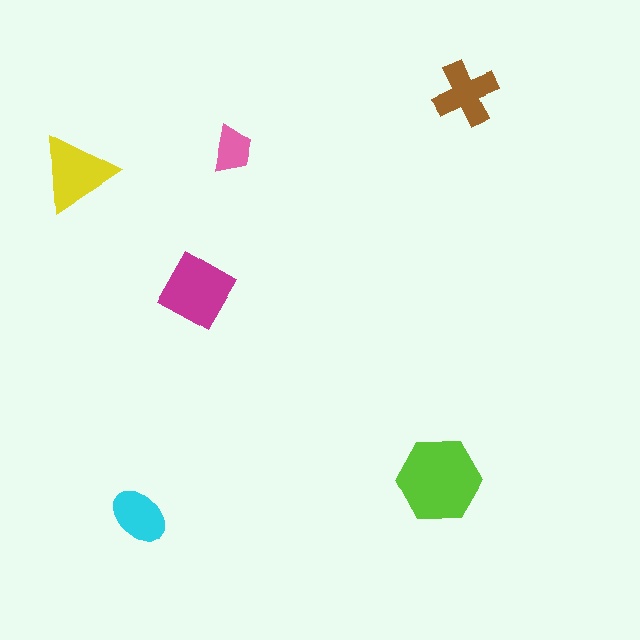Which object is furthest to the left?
The yellow triangle is leftmost.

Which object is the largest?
The lime hexagon.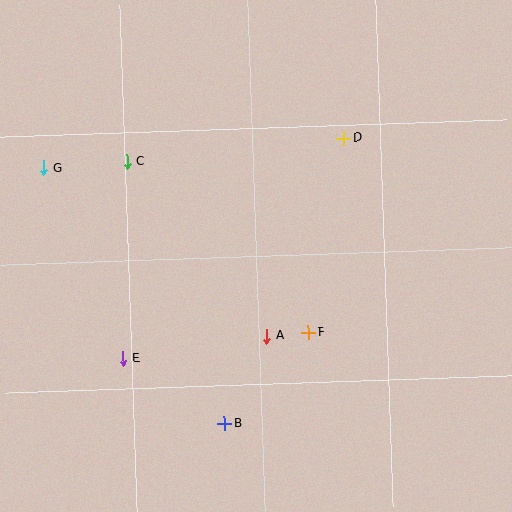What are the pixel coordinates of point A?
Point A is at (266, 336).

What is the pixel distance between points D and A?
The distance between D and A is 212 pixels.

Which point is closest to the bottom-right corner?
Point F is closest to the bottom-right corner.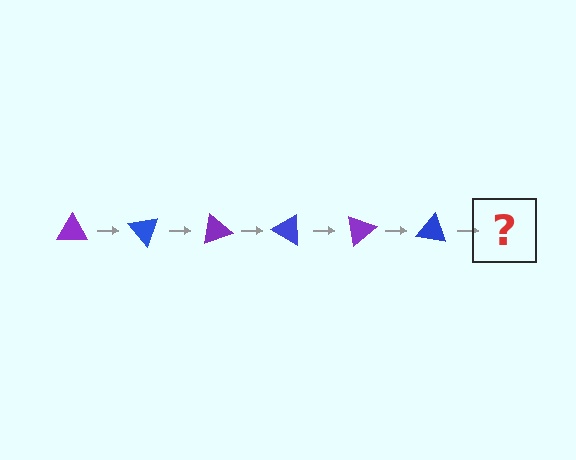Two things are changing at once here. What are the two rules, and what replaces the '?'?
The two rules are that it rotates 50 degrees each step and the color cycles through purple and blue. The '?' should be a purple triangle, rotated 300 degrees from the start.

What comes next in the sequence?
The next element should be a purple triangle, rotated 300 degrees from the start.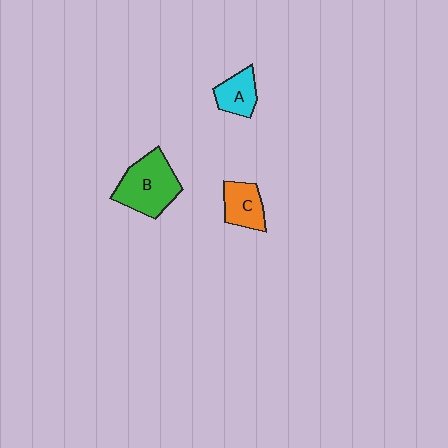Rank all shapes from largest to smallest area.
From largest to smallest: B (green), C (orange), A (cyan).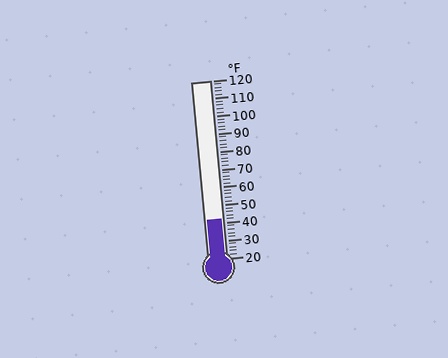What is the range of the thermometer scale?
The thermometer scale ranges from 20°F to 120°F.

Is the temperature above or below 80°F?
The temperature is below 80°F.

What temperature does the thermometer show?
The thermometer shows approximately 42°F.